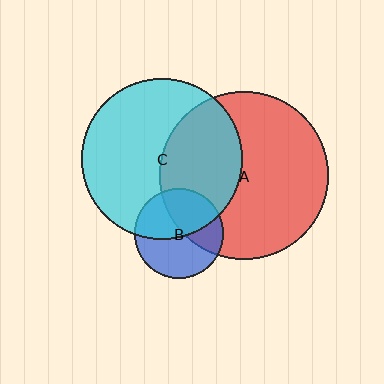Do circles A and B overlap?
Yes.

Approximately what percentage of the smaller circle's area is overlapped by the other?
Approximately 40%.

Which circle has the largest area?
Circle A (red).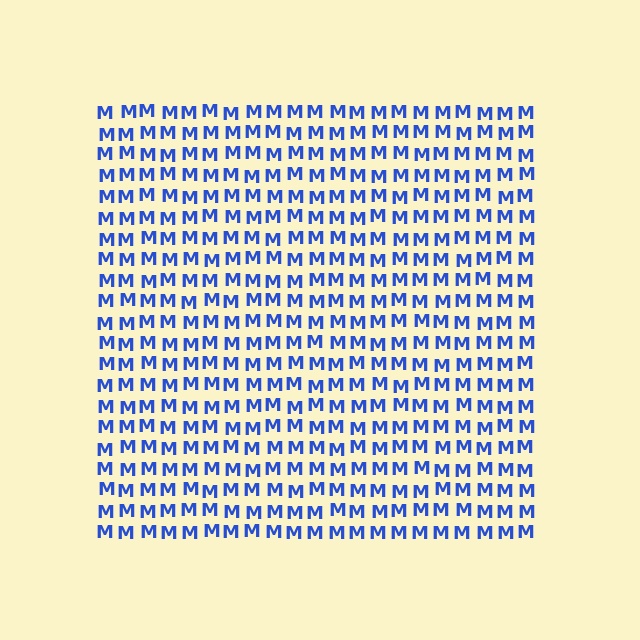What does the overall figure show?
The overall figure shows a square.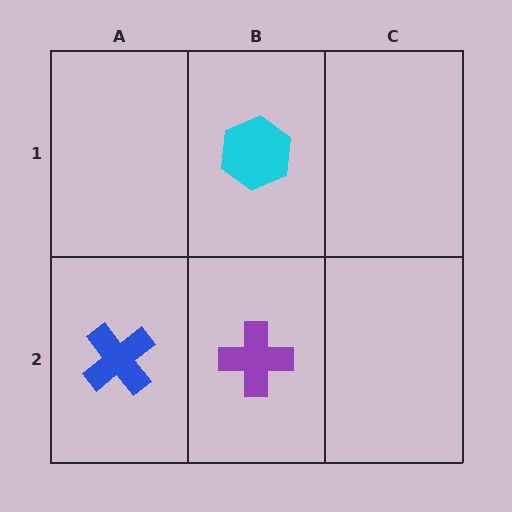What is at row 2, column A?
A blue cross.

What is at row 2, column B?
A purple cross.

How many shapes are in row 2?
2 shapes.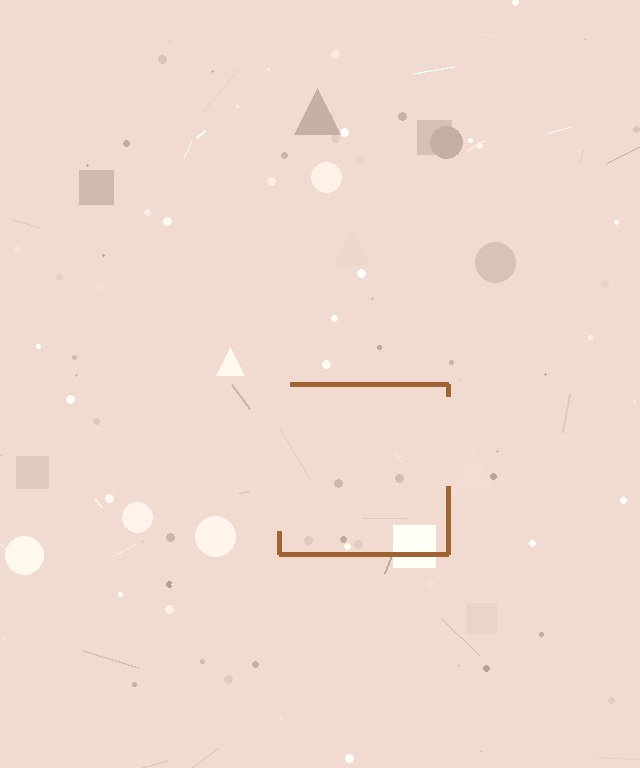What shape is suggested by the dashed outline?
The dashed outline suggests a square.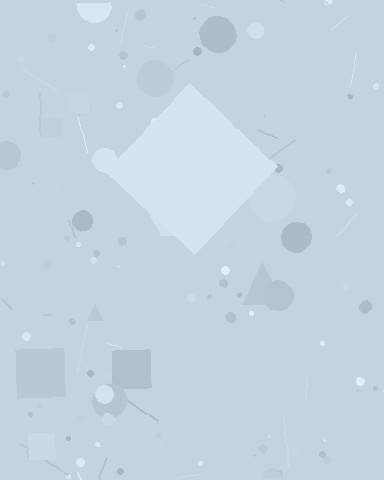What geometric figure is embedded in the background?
A diamond is embedded in the background.